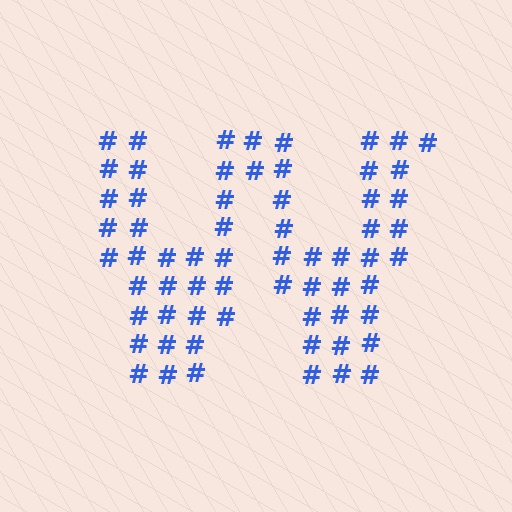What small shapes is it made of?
It is made of small hash symbols.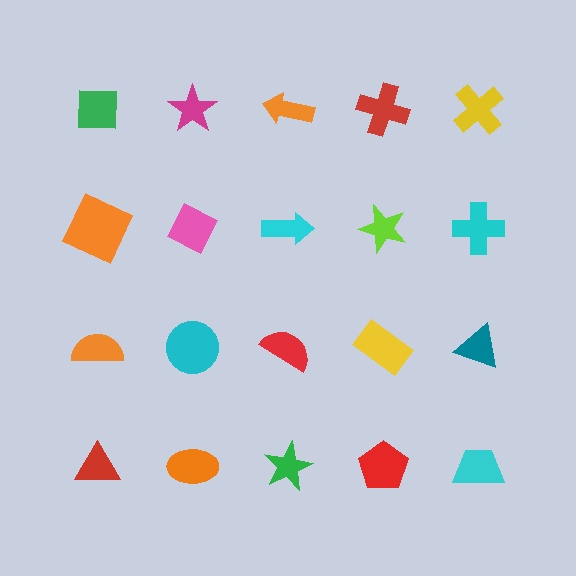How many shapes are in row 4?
5 shapes.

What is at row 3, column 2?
A cyan circle.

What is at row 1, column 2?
A magenta star.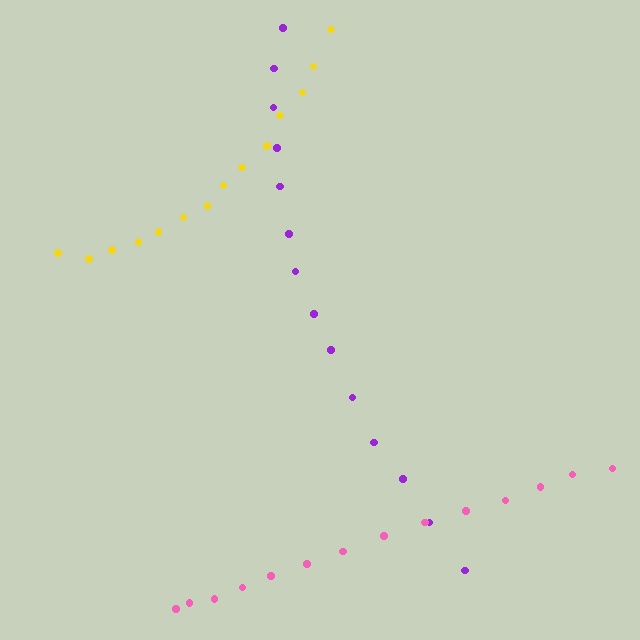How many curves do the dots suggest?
There are 3 distinct paths.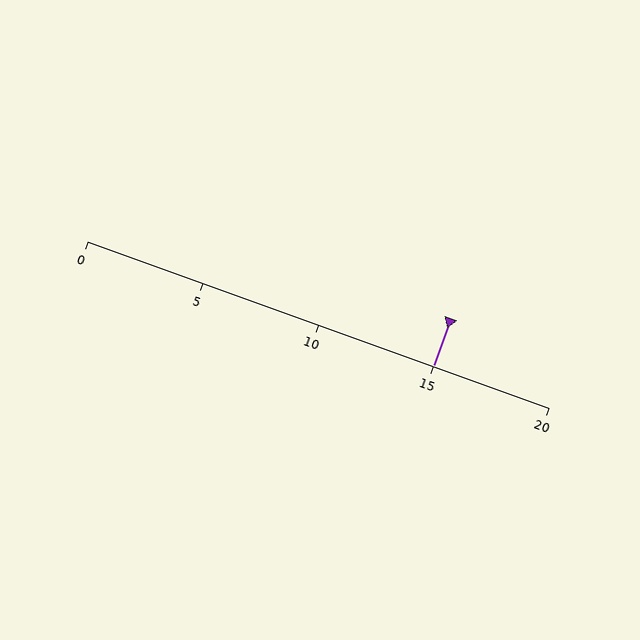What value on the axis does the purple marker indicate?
The marker indicates approximately 15.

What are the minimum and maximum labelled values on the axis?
The axis runs from 0 to 20.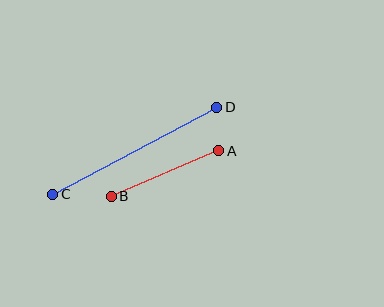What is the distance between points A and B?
The distance is approximately 117 pixels.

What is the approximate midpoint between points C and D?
The midpoint is at approximately (135, 151) pixels.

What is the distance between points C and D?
The distance is approximately 186 pixels.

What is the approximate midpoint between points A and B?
The midpoint is at approximately (165, 173) pixels.